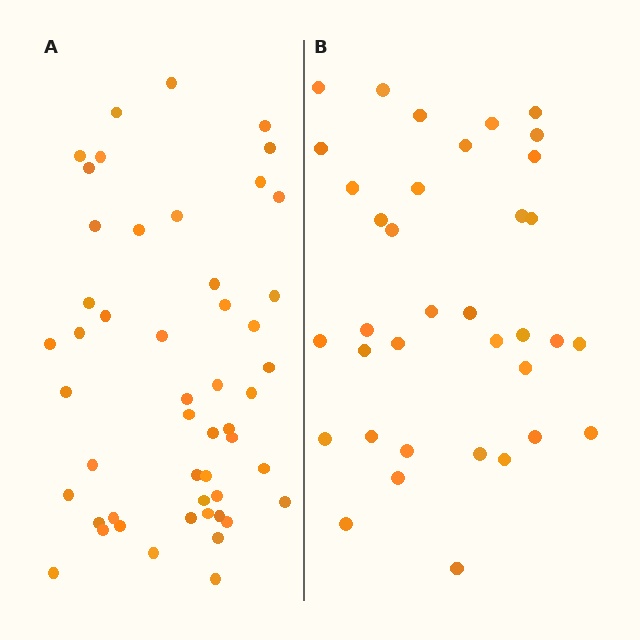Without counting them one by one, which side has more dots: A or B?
Region A (the left region) has more dots.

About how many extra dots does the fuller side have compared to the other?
Region A has approximately 15 more dots than region B.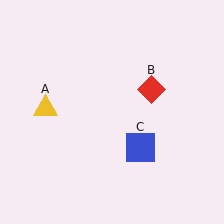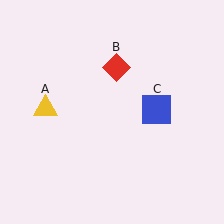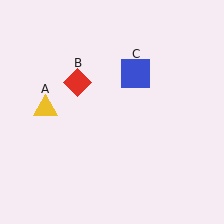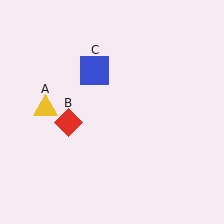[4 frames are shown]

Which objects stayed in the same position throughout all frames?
Yellow triangle (object A) remained stationary.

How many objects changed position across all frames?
2 objects changed position: red diamond (object B), blue square (object C).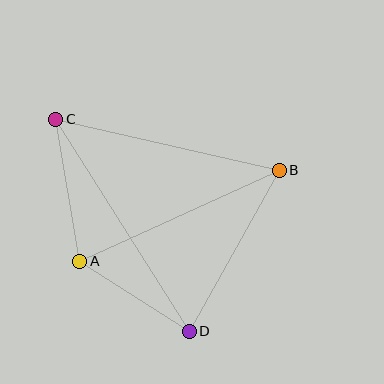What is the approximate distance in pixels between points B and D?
The distance between B and D is approximately 184 pixels.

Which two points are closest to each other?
Points A and D are closest to each other.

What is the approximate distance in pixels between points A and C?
The distance between A and C is approximately 144 pixels.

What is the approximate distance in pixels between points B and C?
The distance between B and C is approximately 229 pixels.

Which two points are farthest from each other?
Points C and D are farthest from each other.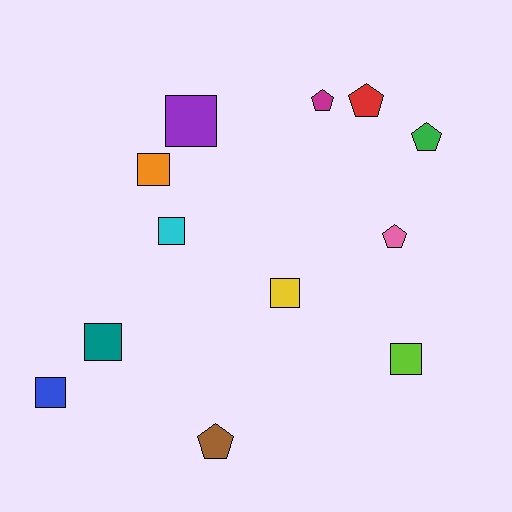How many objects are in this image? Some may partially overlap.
There are 12 objects.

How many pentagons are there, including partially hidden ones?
There are 5 pentagons.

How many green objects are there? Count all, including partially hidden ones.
There is 1 green object.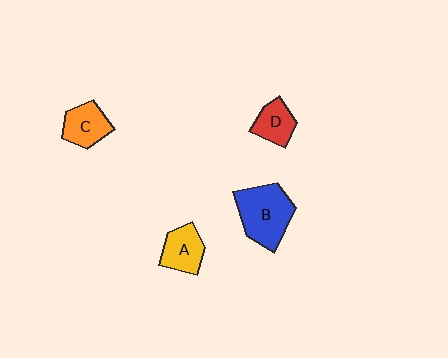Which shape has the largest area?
Shape B (blue).